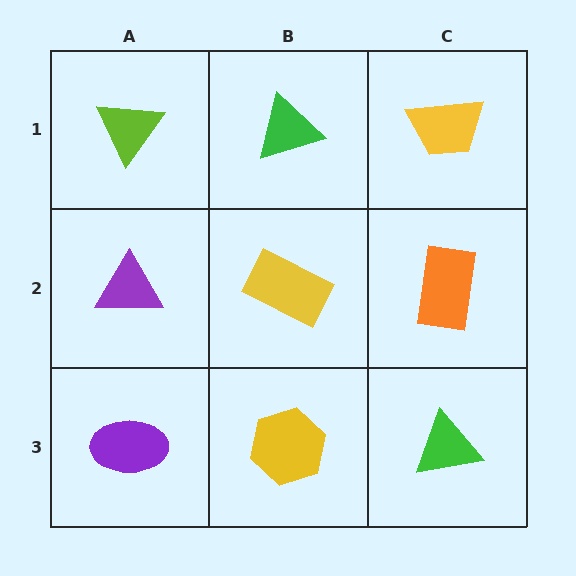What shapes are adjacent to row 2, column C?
A yellow trapezoid (row 1, column C), a green triangle (row 3, column C), a yellow rectangle (row 2, column B).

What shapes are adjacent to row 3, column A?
A purple triangle (row 2, column A), a yellow hexagon (row 3, column B).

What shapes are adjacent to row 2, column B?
A green triangle (row 1, column B), a yellow hexagon (row 3, column B), a purple triangle (row 2, column A), an orange rectangle (row 2, column C).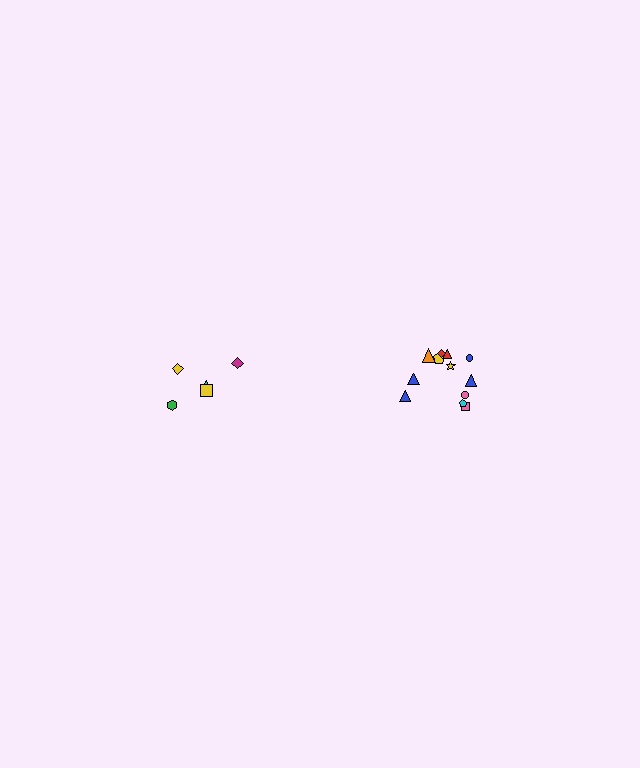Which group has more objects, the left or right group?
The right group.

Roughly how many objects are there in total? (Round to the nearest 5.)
Roughly 15 objects in total.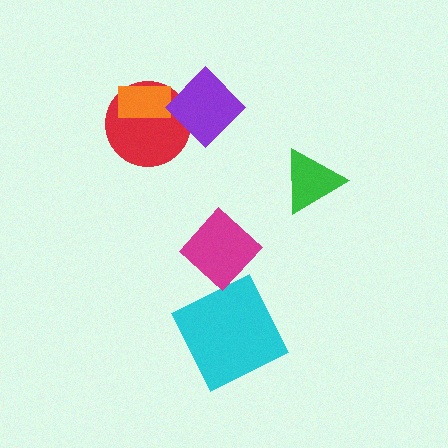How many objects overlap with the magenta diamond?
0 objects overlap with the magenta diamond.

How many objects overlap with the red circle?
2 objects overlap with the red circle.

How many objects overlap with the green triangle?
0 objects overlap with the green triangle.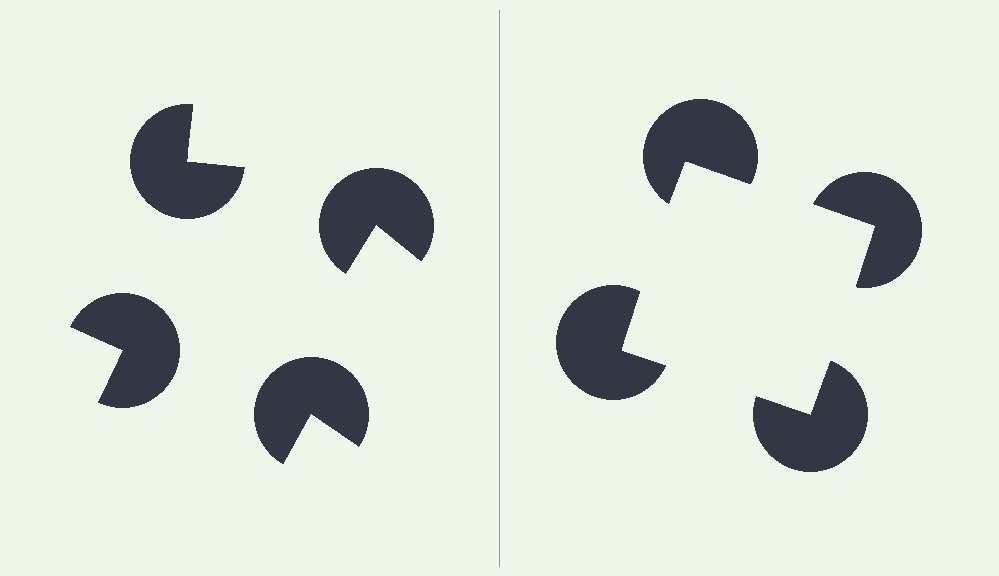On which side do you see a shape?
An illusory square appears on the right side. On the left side the wedge cuts are rotated, so no coherent shape forms.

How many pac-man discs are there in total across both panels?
8 — 4 on each side.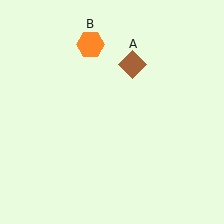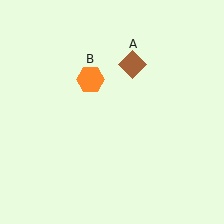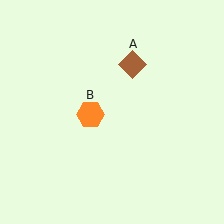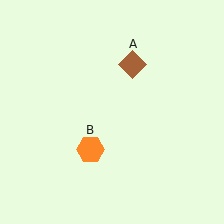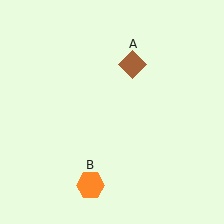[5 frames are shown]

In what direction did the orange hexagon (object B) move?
The orange hexagon (object B) moved down.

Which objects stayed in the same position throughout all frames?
Brown diamond (object A) remained stationary.